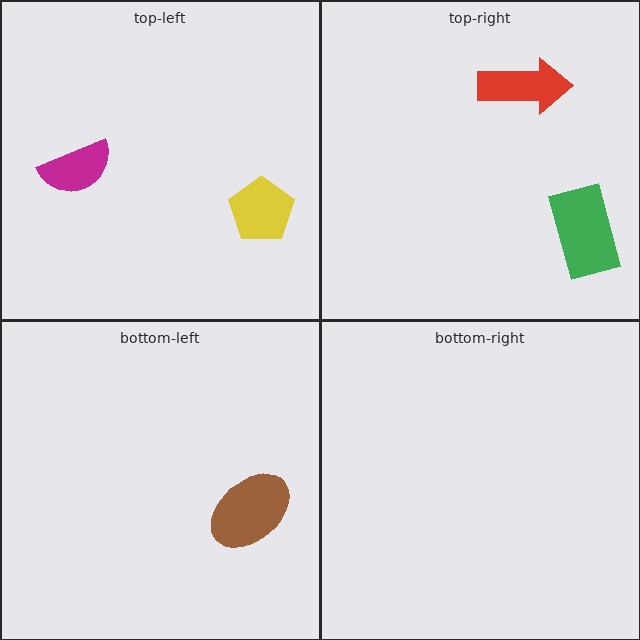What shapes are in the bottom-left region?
The brown ellipse.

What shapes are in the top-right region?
The red arrow, the green rectangle.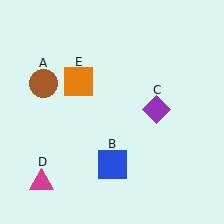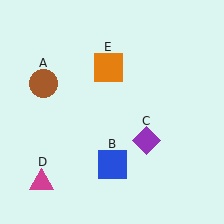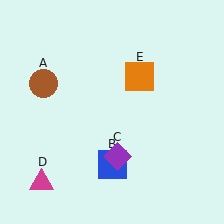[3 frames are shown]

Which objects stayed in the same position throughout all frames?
Brown circle (object A) and blue square (object B) and magenta triangle (object D) remained stationary.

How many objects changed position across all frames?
2 objects changed position: purple diamond (object C), orange square (object E).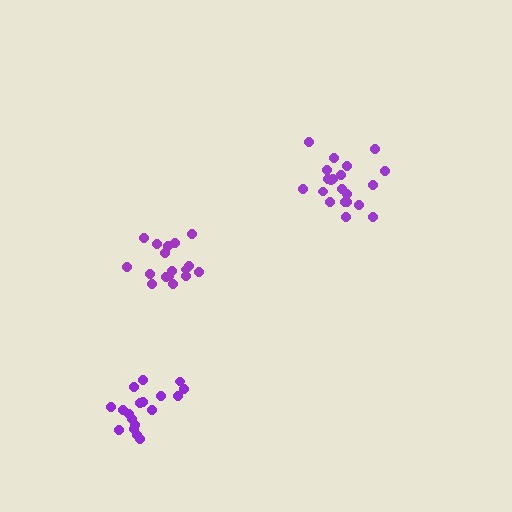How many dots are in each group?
Group 1: 21 dots, Group 2: 17 dots, Group 3: 18 dots (56 total).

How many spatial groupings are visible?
There are 3 spatial groupings.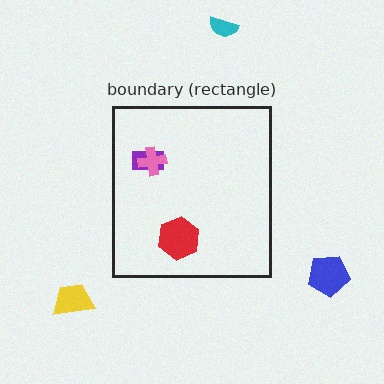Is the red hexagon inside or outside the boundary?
Inside.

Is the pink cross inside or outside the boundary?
Inside.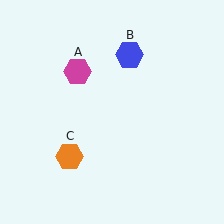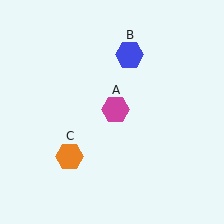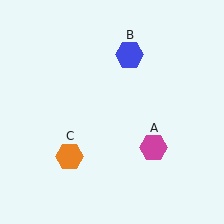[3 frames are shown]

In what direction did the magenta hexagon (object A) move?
The magenta hexagon (object A) moved down and to the right.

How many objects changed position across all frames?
1 object changed position: magenta hexagon (object A).